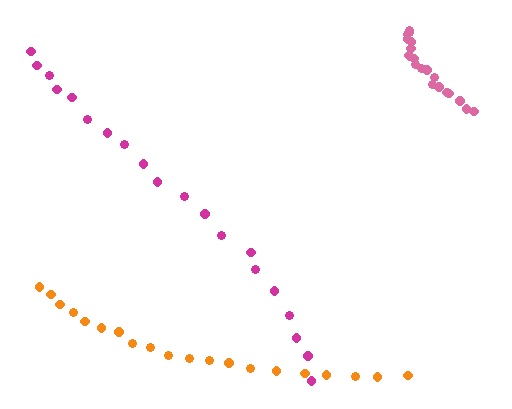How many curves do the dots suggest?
There are 3 distinct paths.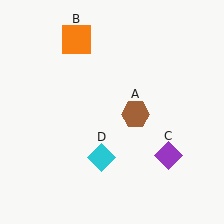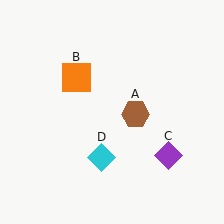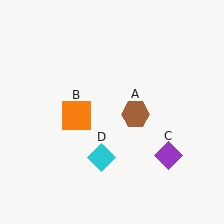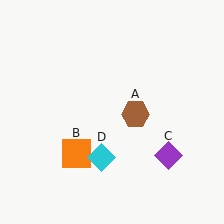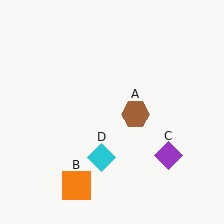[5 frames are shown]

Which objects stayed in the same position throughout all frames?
Brown hexagon (object A) and purple diamond (object C) and cyan diamond (object D) remained stationary.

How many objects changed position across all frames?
1 object changed position: orange square (object B).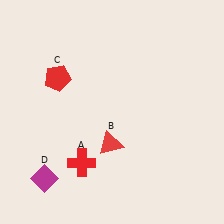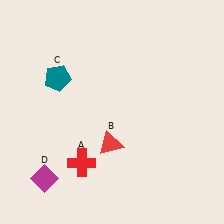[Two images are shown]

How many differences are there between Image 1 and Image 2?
There is 1 difference between the two images.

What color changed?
The pentagon (C) changed from red in Image 1 to teal in Image 2.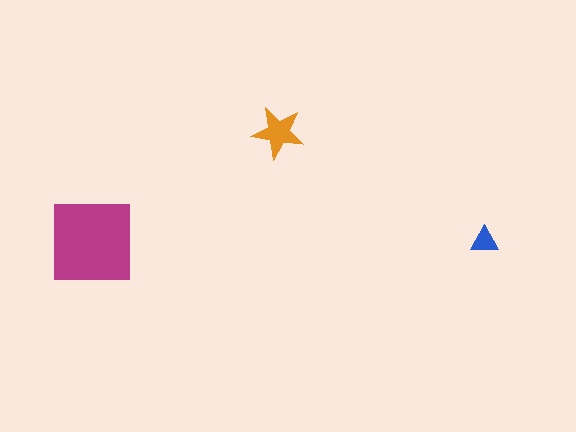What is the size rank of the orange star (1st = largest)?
2nd.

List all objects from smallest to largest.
The blue triangle, the orange star, the magenta square.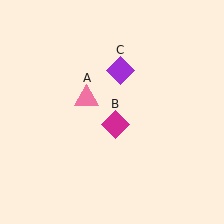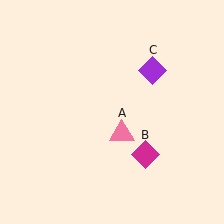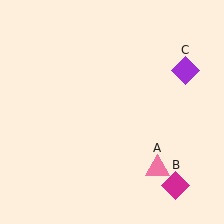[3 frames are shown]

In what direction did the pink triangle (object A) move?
The pink triangle (object A) moved down and to the right.